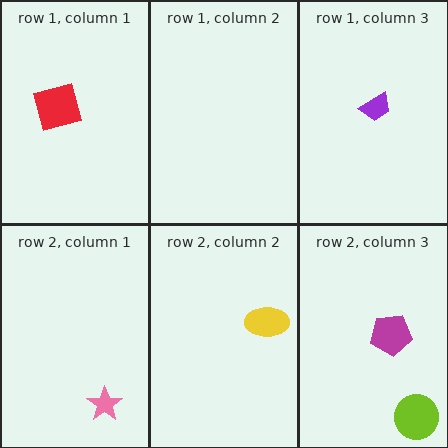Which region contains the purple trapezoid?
The row 1, column 3 region.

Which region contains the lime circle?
The row 2, column 3 region.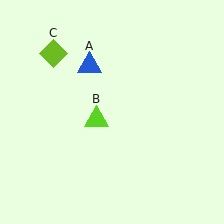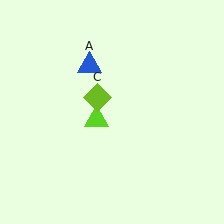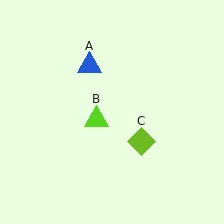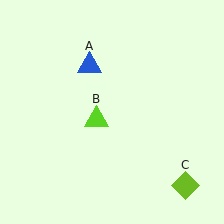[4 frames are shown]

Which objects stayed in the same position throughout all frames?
Blue triangle (object A) and lime triangle (object B) remained stationary.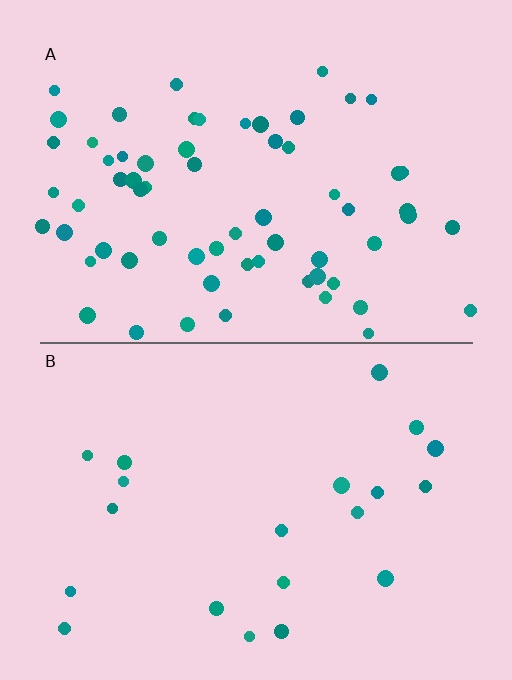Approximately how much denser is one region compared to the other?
Approximately 3.2× — region A over region B.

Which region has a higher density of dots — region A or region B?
A (the top).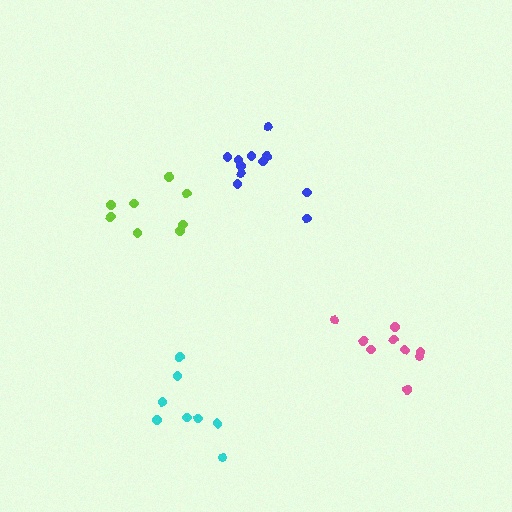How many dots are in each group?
Group 1: 8 dots, Group 2: 9 dots, Group 3: 8 dots, Group 4: 11 dots (36 total).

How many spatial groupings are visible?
There are 4 spatial groupings.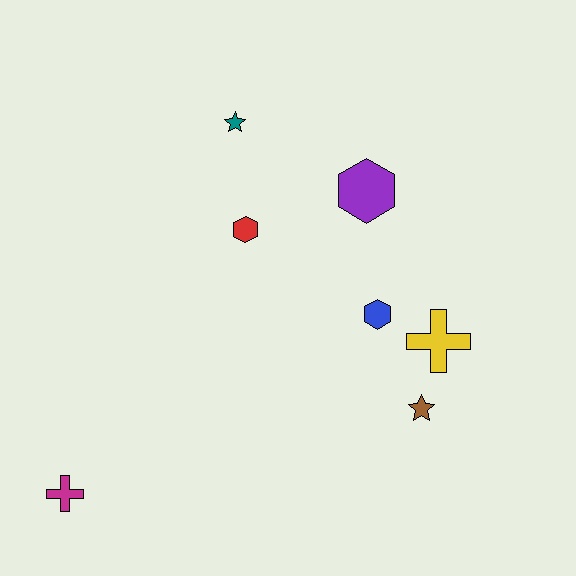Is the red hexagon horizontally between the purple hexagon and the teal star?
Yes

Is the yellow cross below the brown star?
No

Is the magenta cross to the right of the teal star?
No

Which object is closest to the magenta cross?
The red hexagon is closest to the magenta cross.